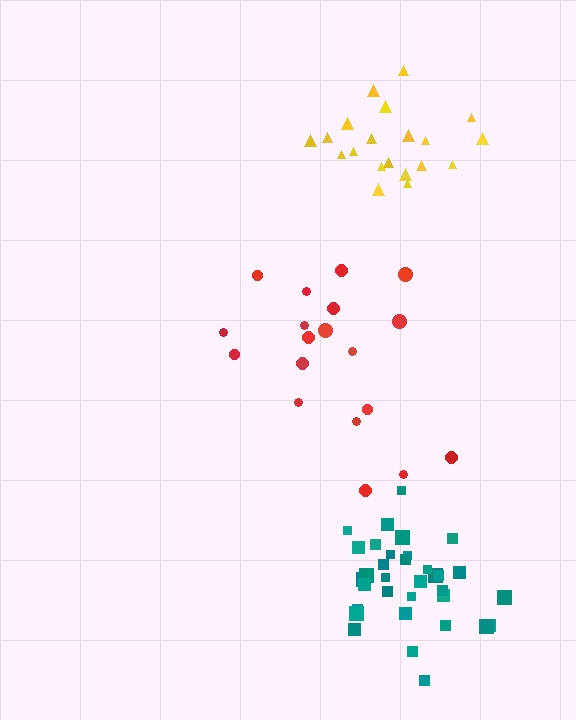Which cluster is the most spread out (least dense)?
Red.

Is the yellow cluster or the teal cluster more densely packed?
Teal.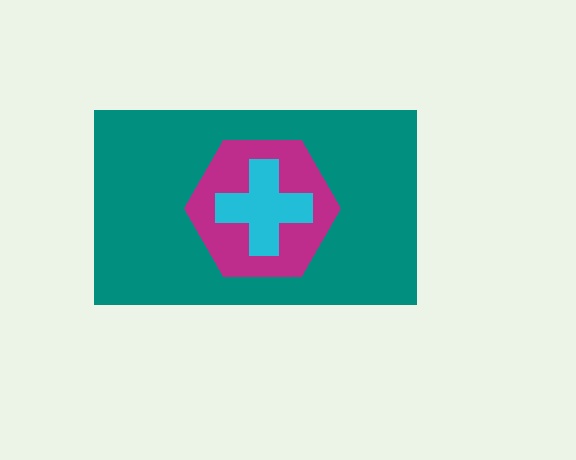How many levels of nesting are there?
3.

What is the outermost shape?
The teal rectangle.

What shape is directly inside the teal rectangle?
The magenta hexagon.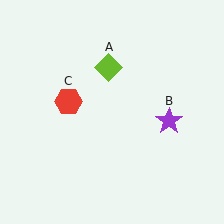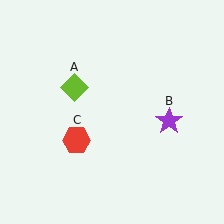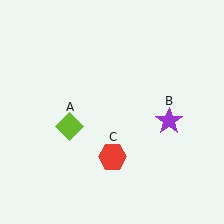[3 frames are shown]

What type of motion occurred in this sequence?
The lime diamond (object A), red hexagon (object C) rotated counterclockwise around the center of the scene.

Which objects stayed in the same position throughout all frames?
Purple star (object B) remained stationary.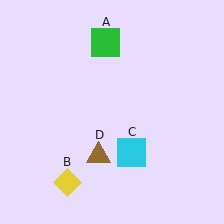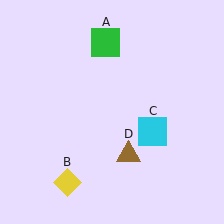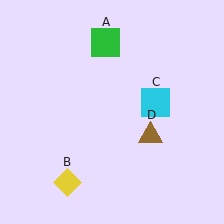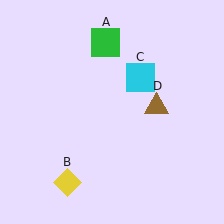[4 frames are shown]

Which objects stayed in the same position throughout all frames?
Green square (object A) and yellow diamond (object B) remained stationary.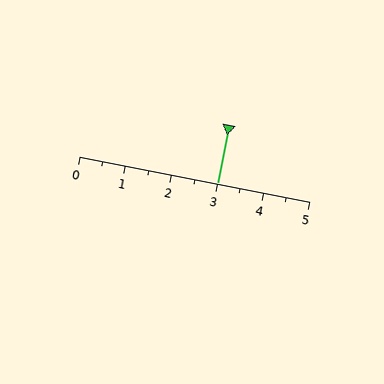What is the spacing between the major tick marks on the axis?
The major ticks are spaced 1 apart.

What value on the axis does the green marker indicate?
The marker indicates approximately 3.